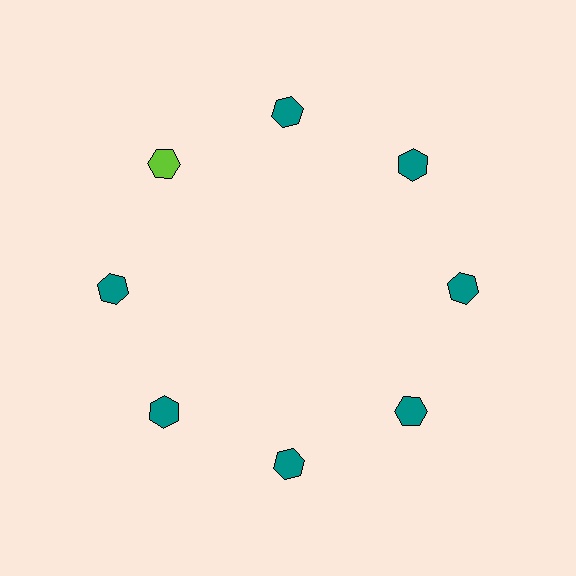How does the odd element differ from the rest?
It has a different color: lime instead of teal.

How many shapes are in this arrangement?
There are 8 shapes arranged in a ring pattern.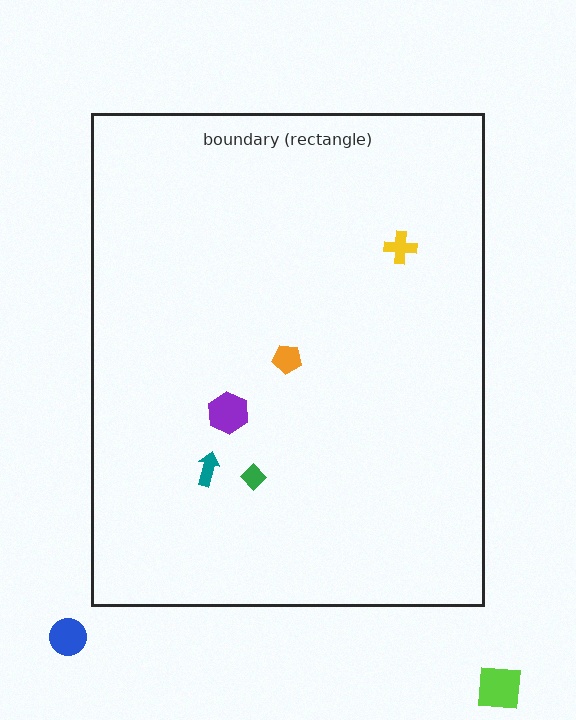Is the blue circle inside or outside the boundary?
Outside.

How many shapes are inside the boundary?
5 inside, 2 outside.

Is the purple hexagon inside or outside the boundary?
Inside.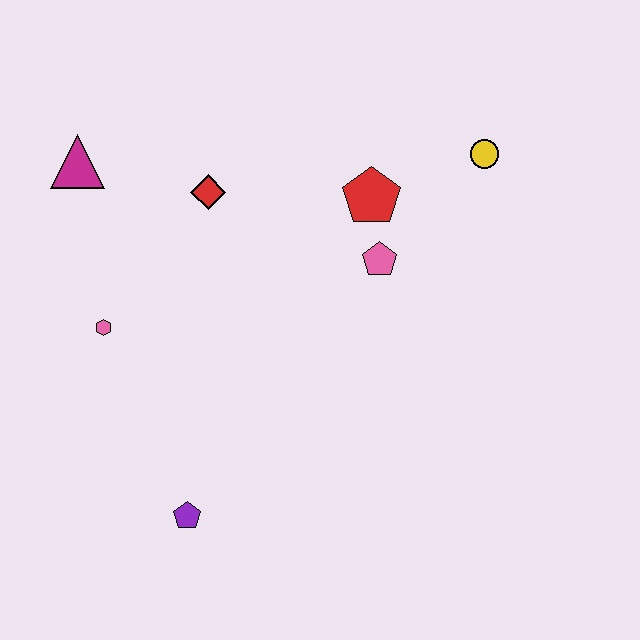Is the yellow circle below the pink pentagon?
No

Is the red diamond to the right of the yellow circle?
No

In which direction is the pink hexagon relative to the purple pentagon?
The pink hexagon is above the purple pentagon.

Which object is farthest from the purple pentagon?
The yellow circle is farthest from the purple pentagon.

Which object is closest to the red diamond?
The magenta triangle is closest to the red diamond.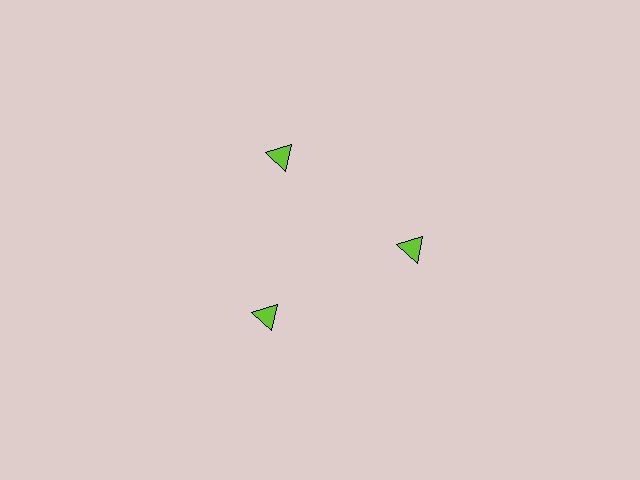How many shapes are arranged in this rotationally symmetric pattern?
There are 3 shapes, arranged in 3 groups of 1.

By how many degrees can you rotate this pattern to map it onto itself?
The pattern maps onto itself every 120 degrees of rotation.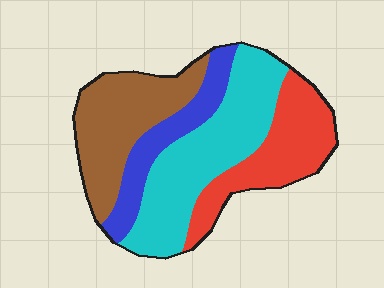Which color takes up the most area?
Cyan, at roughly 35%.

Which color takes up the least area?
Blue, at roughly 15%.